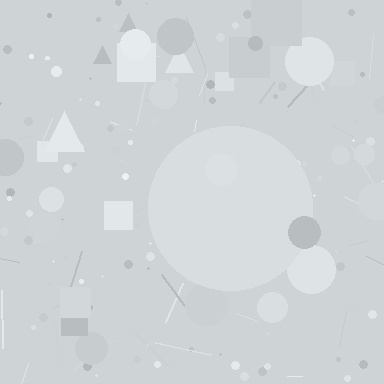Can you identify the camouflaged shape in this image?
The camouflaged shape is a circle.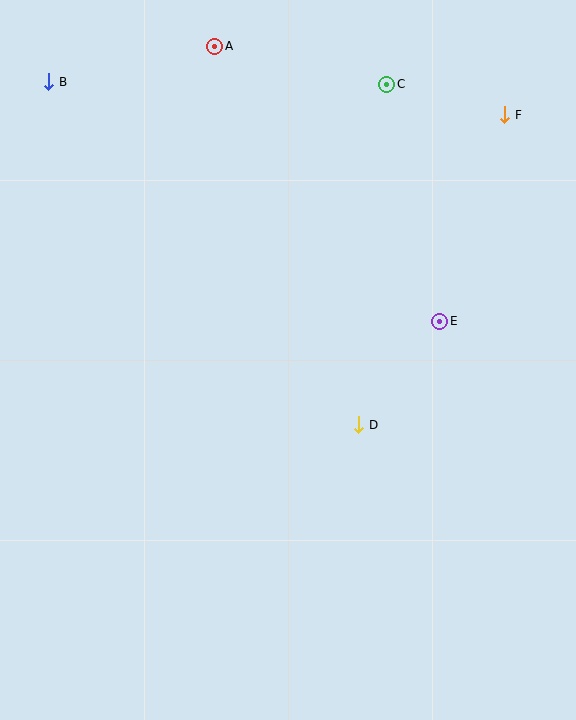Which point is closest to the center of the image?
Point D at (359, 425) is closest to the center.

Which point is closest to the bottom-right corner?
Point D is closest to the bottom-right corner.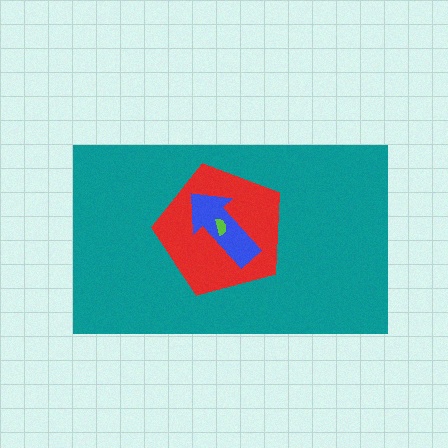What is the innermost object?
The lime semicircle.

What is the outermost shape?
The teal rectangle.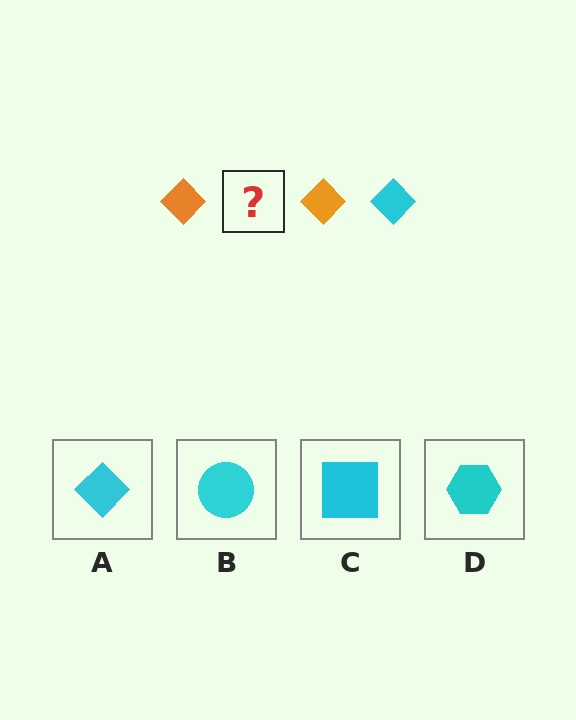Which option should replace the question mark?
Option A.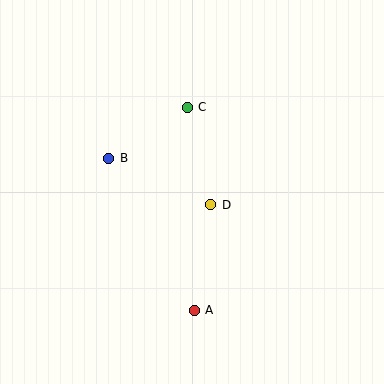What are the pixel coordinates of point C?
Point C is at (187, 107).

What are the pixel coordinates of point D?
Point D is at (211, 205).